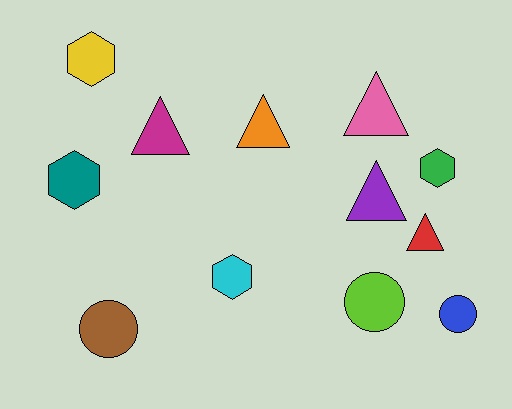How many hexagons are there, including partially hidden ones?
There are 4 hexagons.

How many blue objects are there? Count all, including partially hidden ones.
There is 1 blue object.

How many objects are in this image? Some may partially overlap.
There are 12 objects.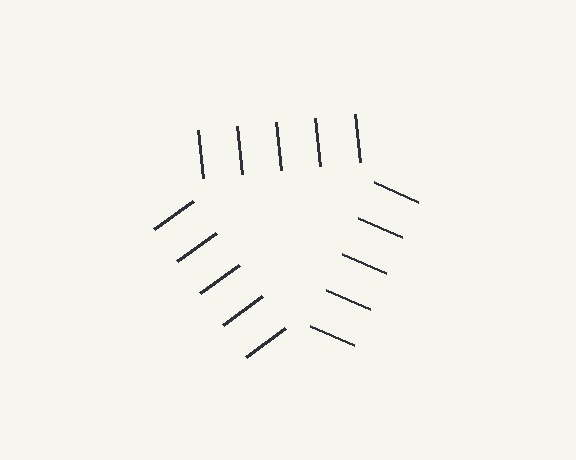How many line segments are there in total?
15 — 5 along each of the 3 edges.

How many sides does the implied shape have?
3 sides — the line-ends trace a triangle.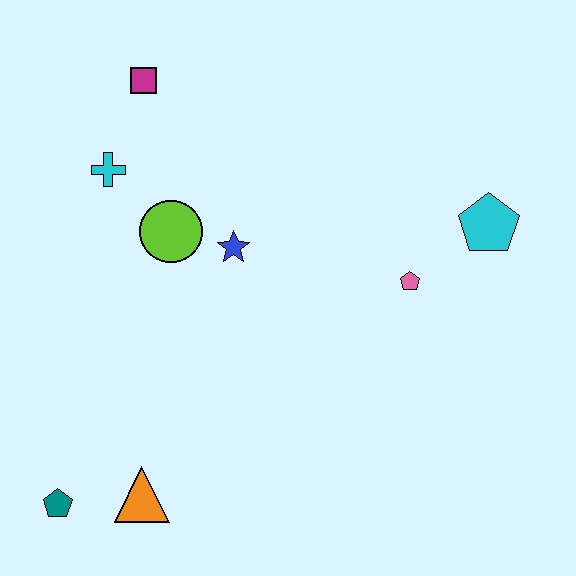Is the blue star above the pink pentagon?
Yes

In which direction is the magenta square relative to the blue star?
The magenta square is above the blue star.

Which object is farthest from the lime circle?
The cyan pentagon is farthest from the lime circle.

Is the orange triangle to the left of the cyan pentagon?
Yes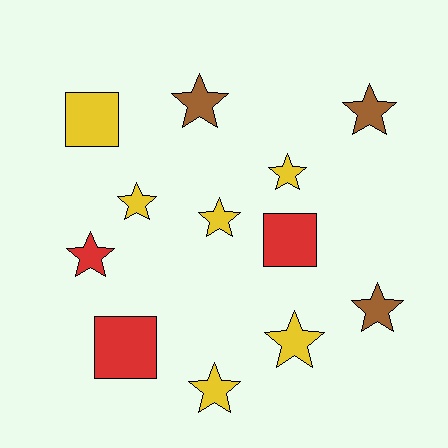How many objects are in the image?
There are 12 objects.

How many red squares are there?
There are 2 red squares.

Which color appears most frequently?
Yellow, with 6 objects.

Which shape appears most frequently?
Star, with 9 objects.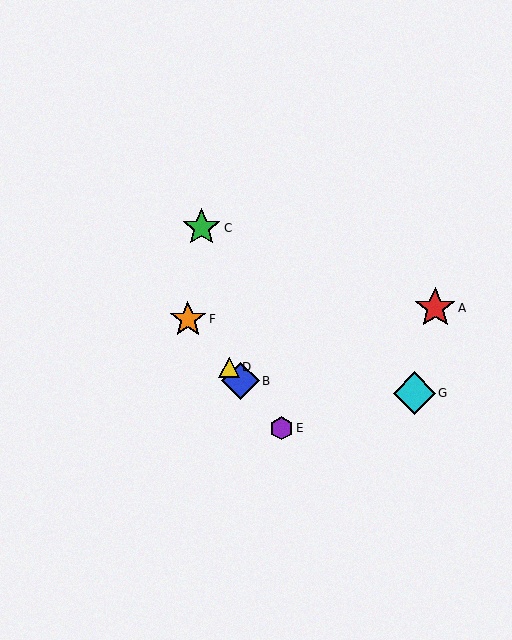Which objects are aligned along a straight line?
Objects B, D, E, F are aligned along a straight line.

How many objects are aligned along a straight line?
4 objects (B, D, E, F) are aligned along a straight line.